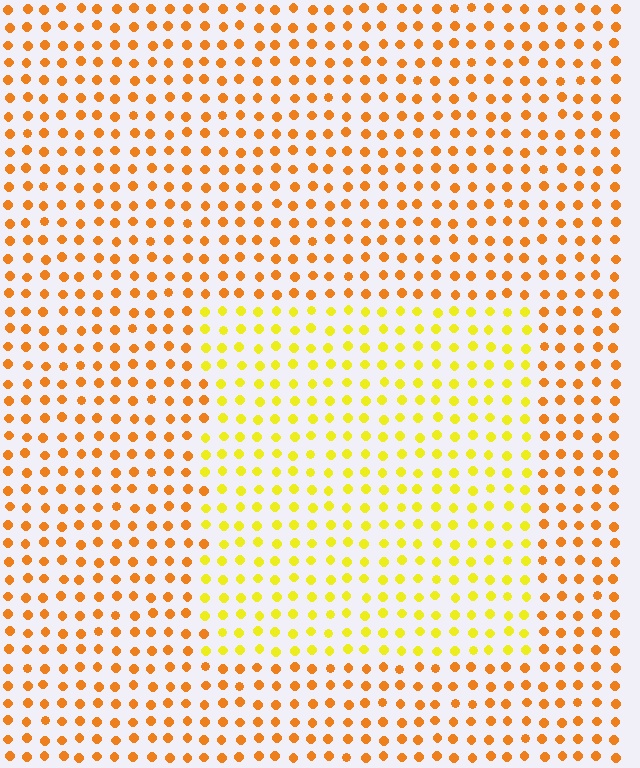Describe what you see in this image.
The image is filled with small orange elements in a uniform arrangement. A rectangle-shaped region is visible where the elements are tinted to a slightly different hue, forming a subtle color boundary.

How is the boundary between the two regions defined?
The boundary is defined purely by a slight shift in hue (about 32 degrees). Spacing, size, and orientation are identical on both sides.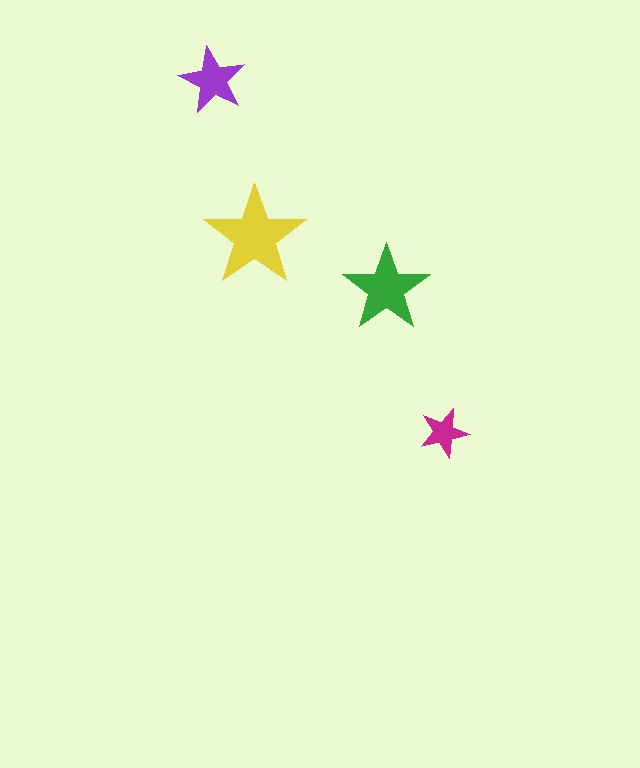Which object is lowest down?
The magenta star is bottommost.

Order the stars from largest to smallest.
the yellow one, the green one, the purple one, the magenta one.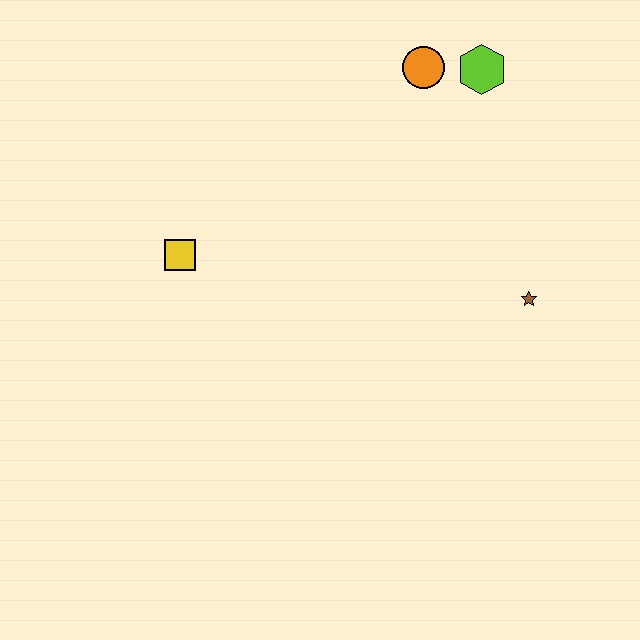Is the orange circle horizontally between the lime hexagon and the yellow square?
Yes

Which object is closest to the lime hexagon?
The orange circle is closest to the lime hexagon.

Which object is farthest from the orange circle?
The yellow square is farthest from the orange circle.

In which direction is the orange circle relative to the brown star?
The orange circle is above the brown star.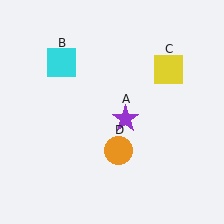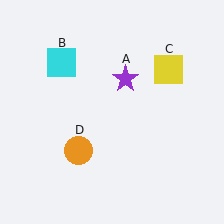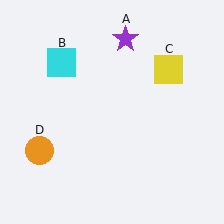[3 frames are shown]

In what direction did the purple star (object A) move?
The purple star (object A) moved up.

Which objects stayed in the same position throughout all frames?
Cyan square (object B) and yellow square (object C) remained stationary.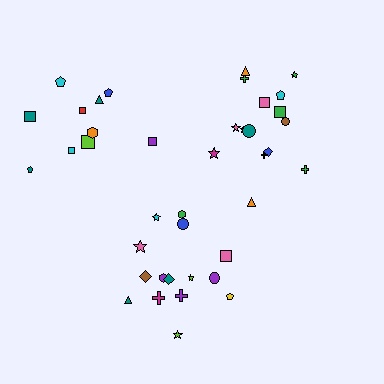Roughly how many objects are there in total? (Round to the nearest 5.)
Roughly 40 objects in total.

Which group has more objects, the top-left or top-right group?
The top-right group.